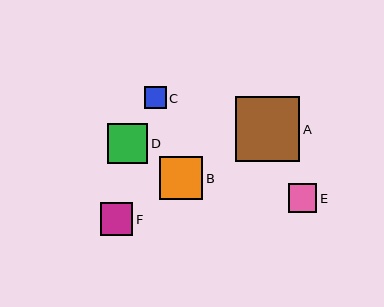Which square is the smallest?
Square C is the smallest with a size of approximately 22 pixels.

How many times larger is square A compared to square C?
Square A is approximately 2.9 times the size of square C.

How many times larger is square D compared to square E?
Square D is approximately 1.4 times the size of square E.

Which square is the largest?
Square A is the largest with a size of approximately 65 pixels.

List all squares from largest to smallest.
From largest to smallest: A, B, D, F, E, C.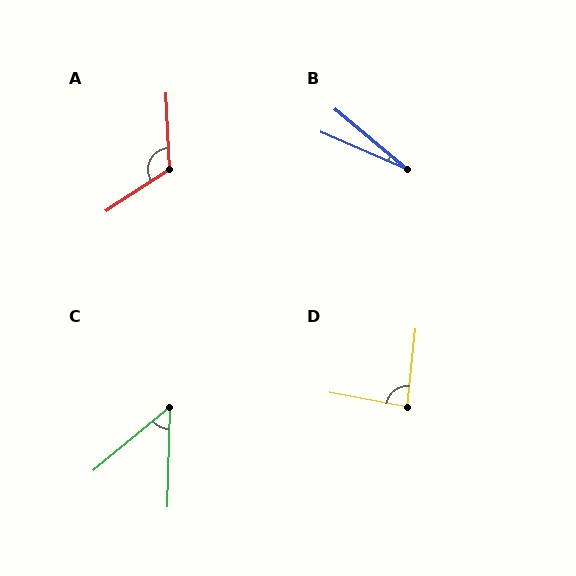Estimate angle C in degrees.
Approximately 49 degrees.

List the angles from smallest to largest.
B (17°), C (49°), D (85°), A (120°).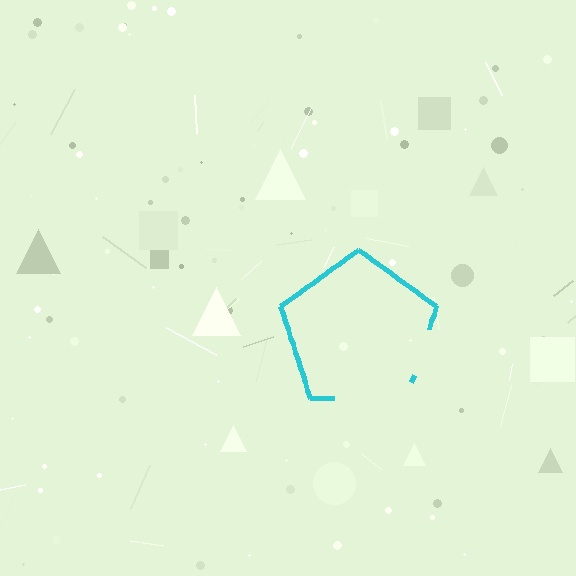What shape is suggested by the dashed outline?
The dashed outline suggests a pentagon.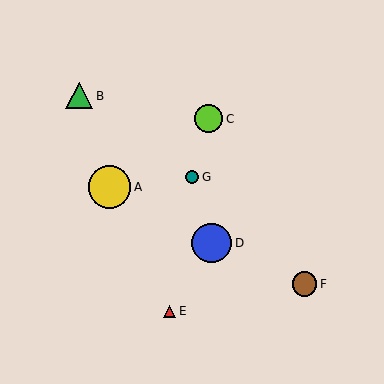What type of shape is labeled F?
Shape F is a brown circle.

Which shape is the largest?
The yellow circle (labeled A) is the largest.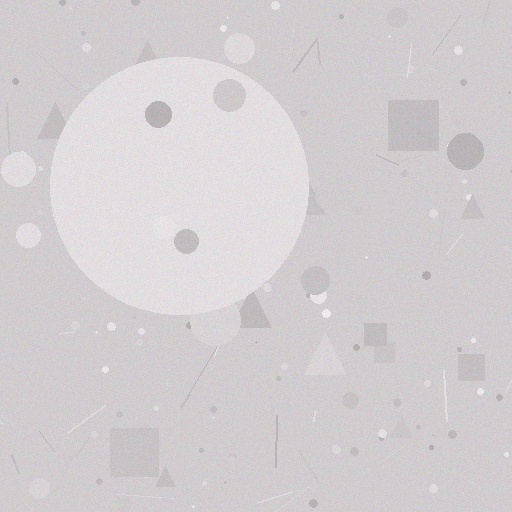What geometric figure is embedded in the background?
A circle is embedded in the background.